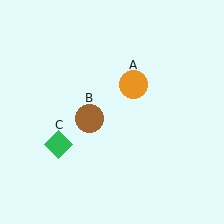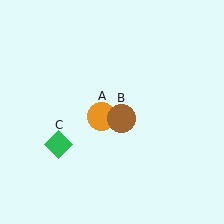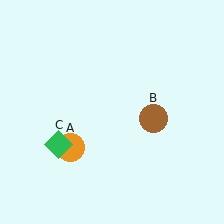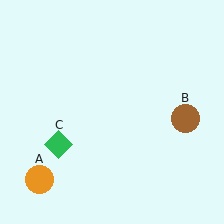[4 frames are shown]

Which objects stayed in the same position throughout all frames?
Green diamond (object C) remained stationary.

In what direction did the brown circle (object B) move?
The brown circle (object B) moved right.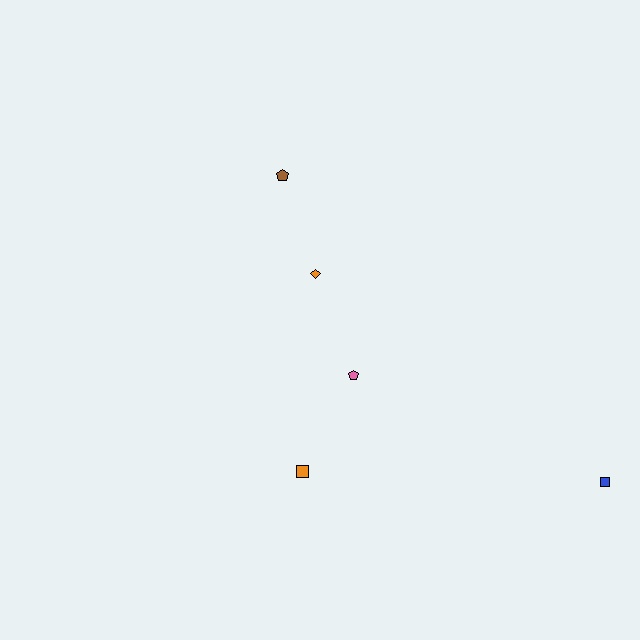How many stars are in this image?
There are no stars.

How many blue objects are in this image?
There is 1 blue object.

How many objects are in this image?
There are 5 objects.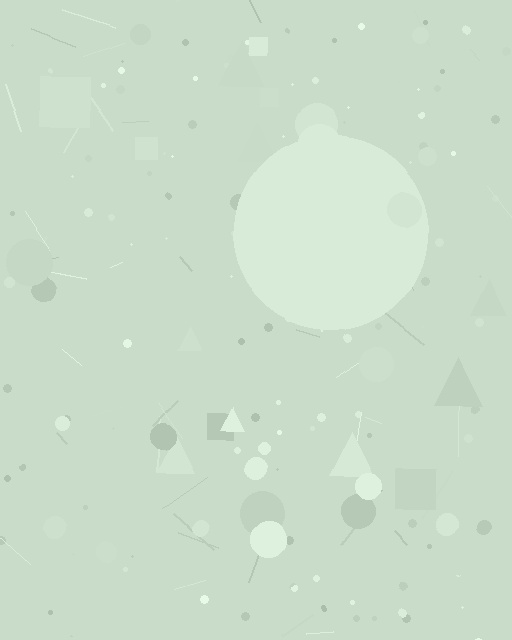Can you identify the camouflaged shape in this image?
The camouflaged shape is a circle.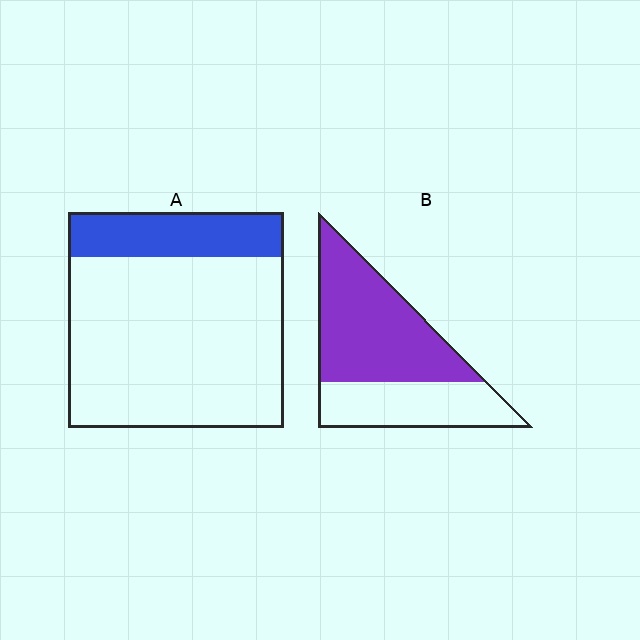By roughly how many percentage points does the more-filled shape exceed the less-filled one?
By roughly 40 percentage points (B over A).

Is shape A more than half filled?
No.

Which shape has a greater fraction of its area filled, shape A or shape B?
Shape B.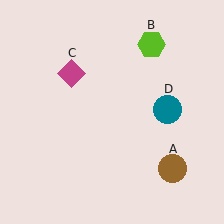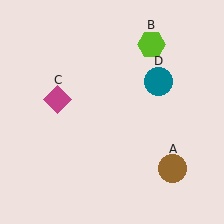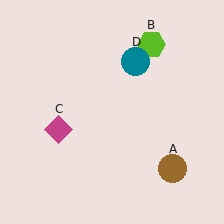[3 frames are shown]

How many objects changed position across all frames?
2 objects changed position: magenta diamond (object C), teal circle (object D).